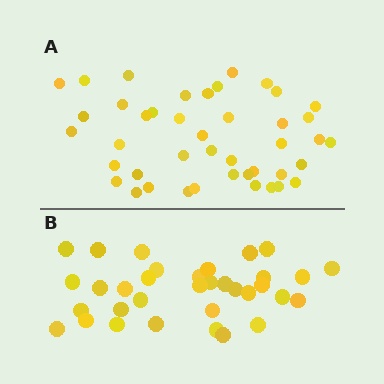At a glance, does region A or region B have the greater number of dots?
Region A (the top region) has more dots.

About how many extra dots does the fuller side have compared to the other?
Region A has roughly 8 or so more dots than region B.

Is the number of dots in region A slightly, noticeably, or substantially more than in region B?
Region A has noticeably more, but not dramatically so. The ratio is roughly 1.3 to 1.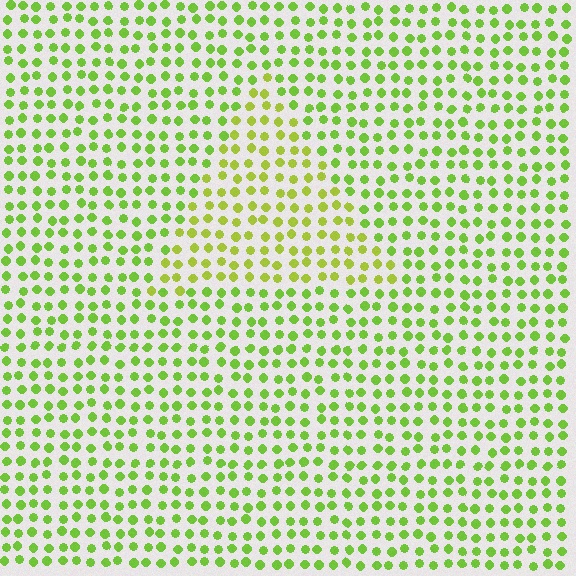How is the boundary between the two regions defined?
The boundary is defined purely by a slight shift in hue (about 21 degrees). Spacing, size, and orientation are identical on both sides.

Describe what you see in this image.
The image is filled with small lime elements in a uniform arrangement. A triangle-shaped region is visible where the elements are tinted to a slightly different hue, forming a subtle color boundary.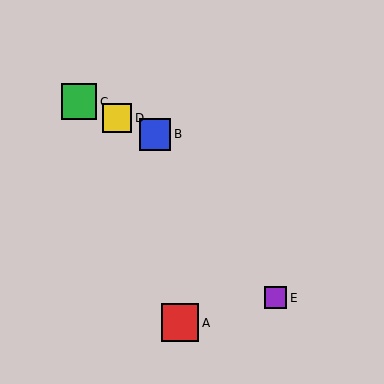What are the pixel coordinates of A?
Object A is at (180, 323).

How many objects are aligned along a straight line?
3 objects (B, C, D) are aligned along a straight line.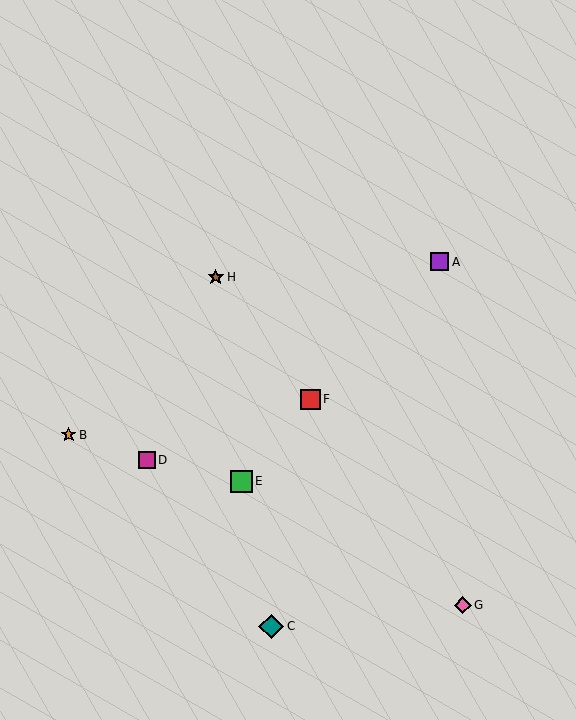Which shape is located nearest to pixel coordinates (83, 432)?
The orange star (labeled B) at (69, 435) is nearest to that location.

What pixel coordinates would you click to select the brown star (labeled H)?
Click at (216, 277) to select the brown star H.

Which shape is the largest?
The teal diamond (labeled C) is the largest.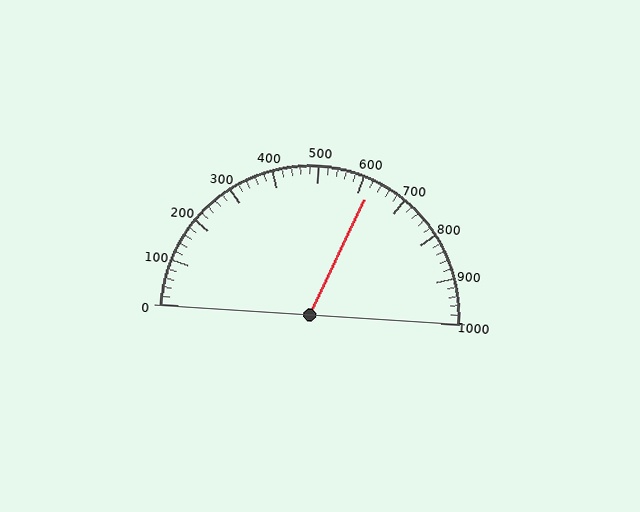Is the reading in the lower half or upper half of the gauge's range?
The reading is in the upper half of the range (0 to 1000).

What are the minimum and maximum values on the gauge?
The gauge ranges from 0 to 1000.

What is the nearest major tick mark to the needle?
The nearest major tick mark is 600.